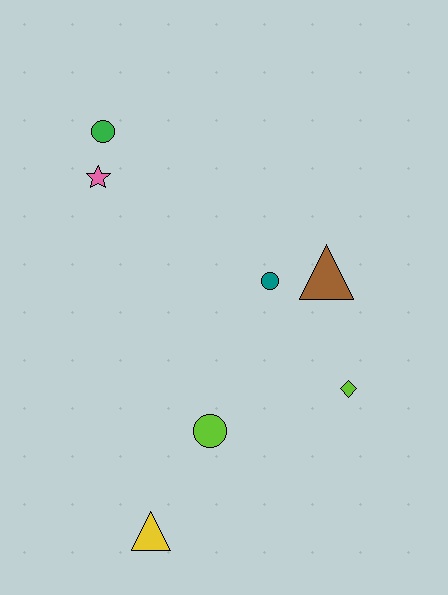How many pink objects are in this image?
There is 1 pink object.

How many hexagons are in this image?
There are no hexagons.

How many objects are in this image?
There are 7 objects.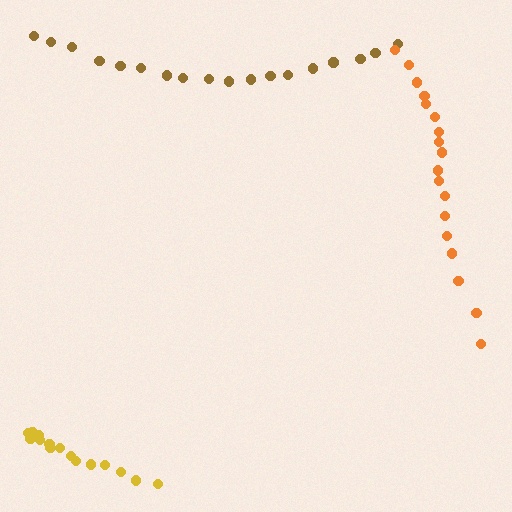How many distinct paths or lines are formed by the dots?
There are 3 distinct paths.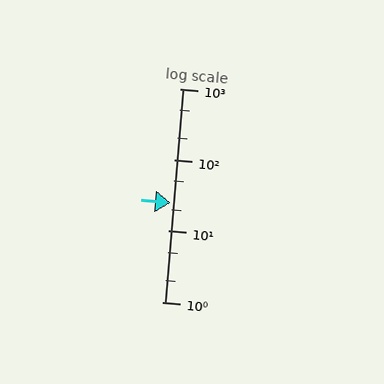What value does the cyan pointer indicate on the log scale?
The pointer indicates approximately 25.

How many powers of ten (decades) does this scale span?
The scale spans 3 decades, from 1 to 1000.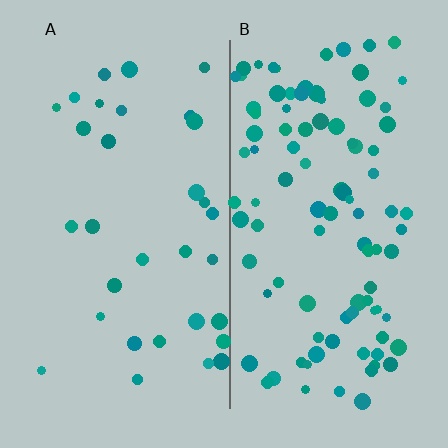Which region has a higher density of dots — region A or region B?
B (the right).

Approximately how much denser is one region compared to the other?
Approximately 3.1× — region B over region A.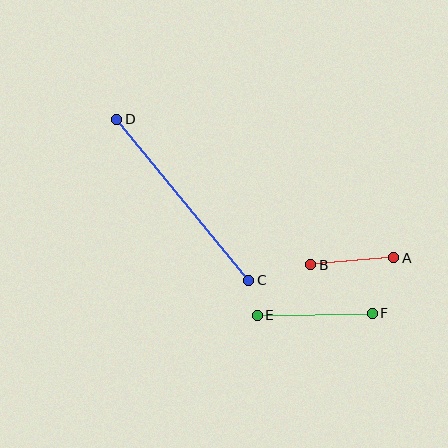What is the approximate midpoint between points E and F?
The midpoint is at approximately (315, 314) pixels.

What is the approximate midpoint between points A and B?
The midpoint is at approximately (352, 261) pixels.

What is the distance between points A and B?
The distance is approximately 84 pixels.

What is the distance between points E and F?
The distance is approximately 115 pixels.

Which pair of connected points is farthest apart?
Points C and D are farthest apart.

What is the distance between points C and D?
The distance is approximately 208 pixels.